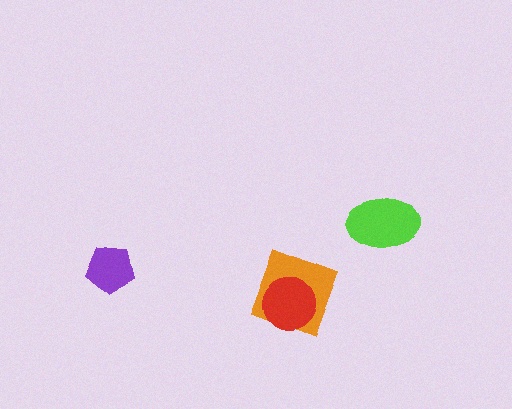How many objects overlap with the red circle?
1 object overlaps with the red circle.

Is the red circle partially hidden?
No, no other shape covers it.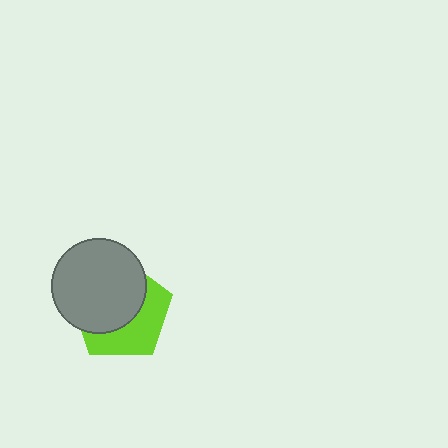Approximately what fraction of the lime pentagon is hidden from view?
Roughly 57% of the lime pentagon is hidden behind the gray circle.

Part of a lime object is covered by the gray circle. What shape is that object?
It is a pentagon.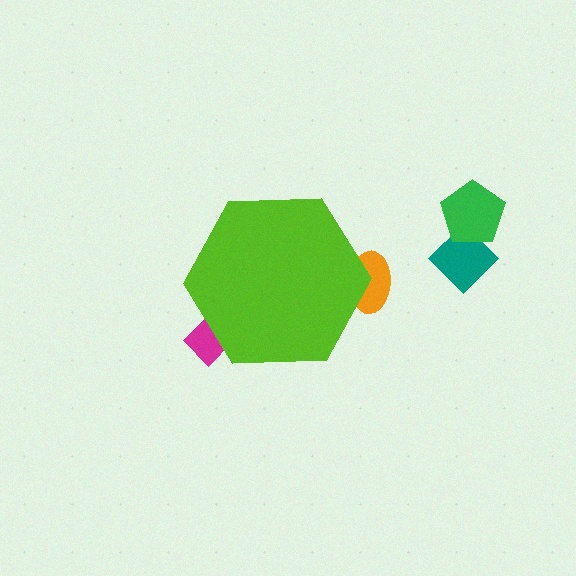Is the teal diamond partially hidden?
No, the teal diamond is fully visible.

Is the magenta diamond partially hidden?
Yes, the magenta diamond is partially hidden behind the lime hexagon.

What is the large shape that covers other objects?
A lime hexagon.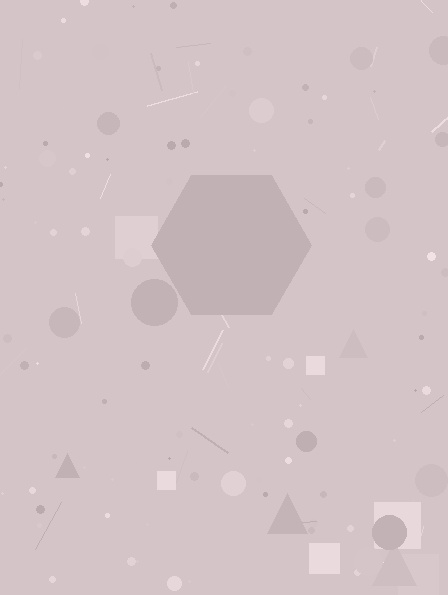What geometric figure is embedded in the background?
A hexagon is embedded in the background.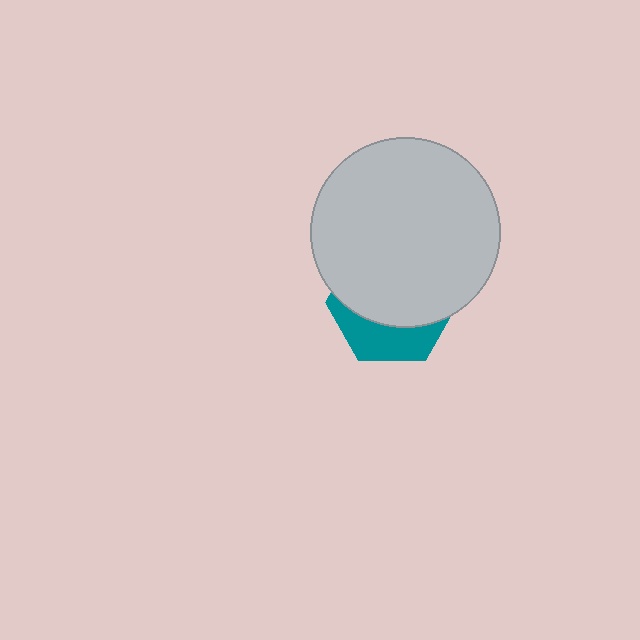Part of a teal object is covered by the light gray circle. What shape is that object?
It is a hexagon.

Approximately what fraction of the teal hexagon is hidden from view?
Roughly 67% of the teal hexagon is hidden behind the light gray circle.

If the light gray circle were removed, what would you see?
You would see the complete teal hexagon.